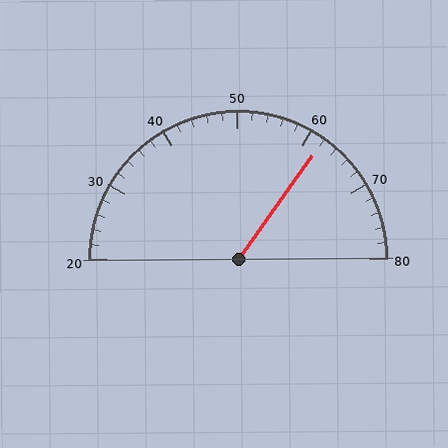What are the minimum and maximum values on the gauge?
The gauge ranges from 20 to 80.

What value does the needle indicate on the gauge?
The needle indicates approximately 62.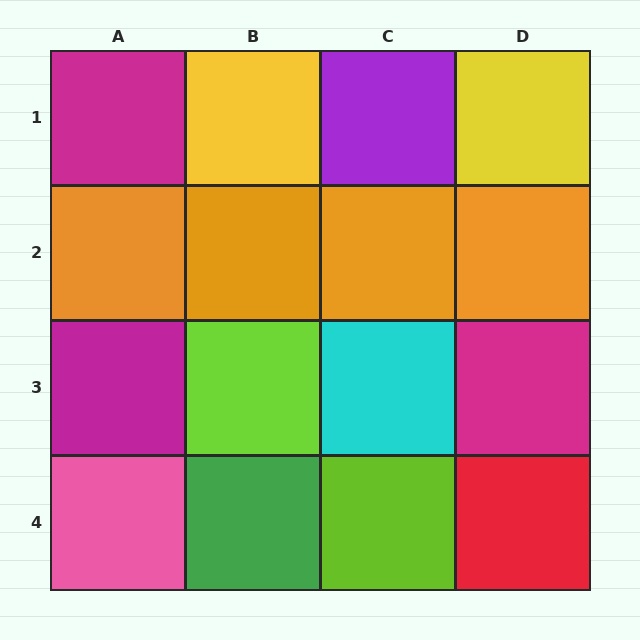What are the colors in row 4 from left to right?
Pink, green, lime, red.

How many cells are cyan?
1 cell is cyan.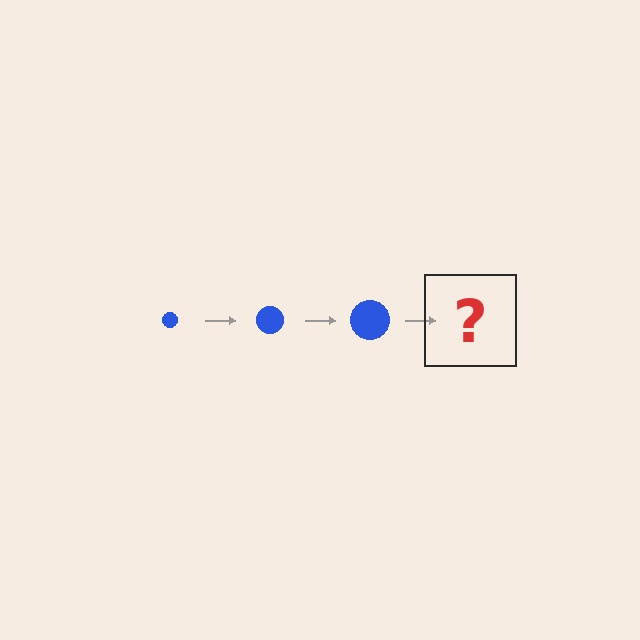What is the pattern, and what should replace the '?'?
The pattern is that the circle gets progressively larger each step. The '?' should be a blue circle, larger than the previous one.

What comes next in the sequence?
The next element should be a blue circle, larger than the previous one.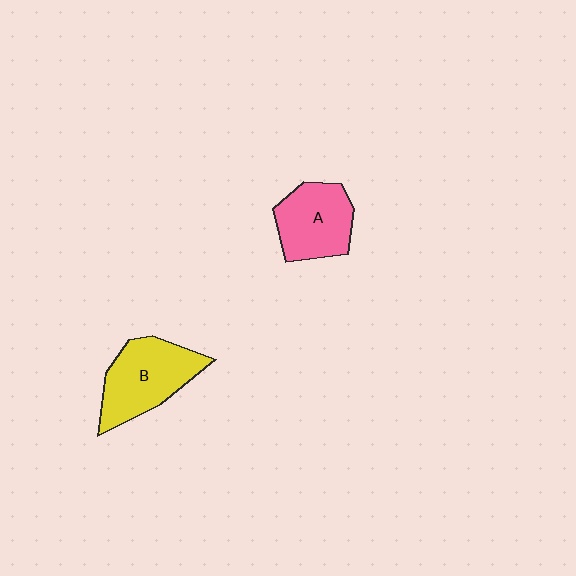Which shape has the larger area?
Shape B (yellow).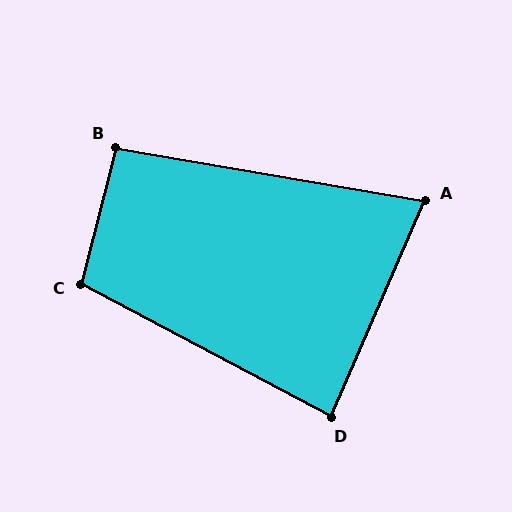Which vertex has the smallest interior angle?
A, at approximately 76 degrees.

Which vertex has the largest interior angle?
C, at approximately 104 degrees.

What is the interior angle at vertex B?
Approximately 94 degrees (approximately right).